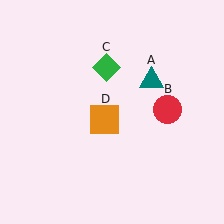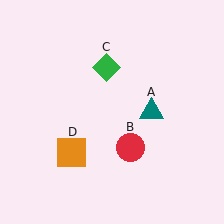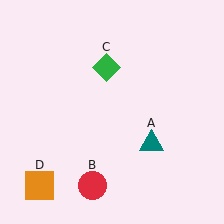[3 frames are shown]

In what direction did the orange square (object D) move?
The orange square (object D) moved down and to the left.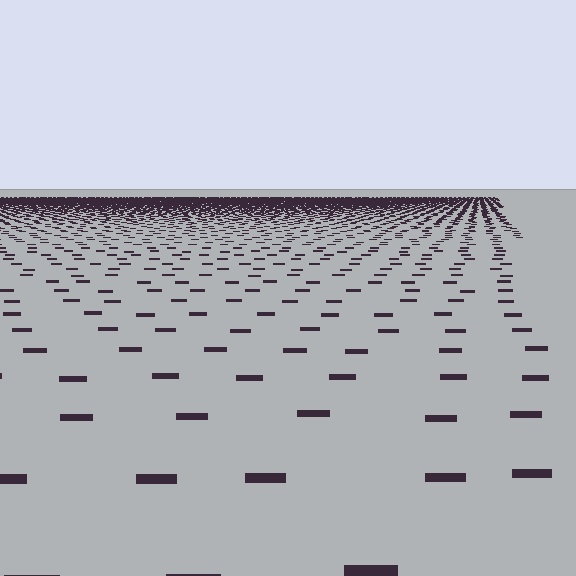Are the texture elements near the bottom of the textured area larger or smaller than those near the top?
Larger. Near the bottom, elements are closer to the viewer and appear at a bigger on-screen size.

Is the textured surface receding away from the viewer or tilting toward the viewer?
The surface is receding away from the viewer. Texture elements get smaller and denser toward the top.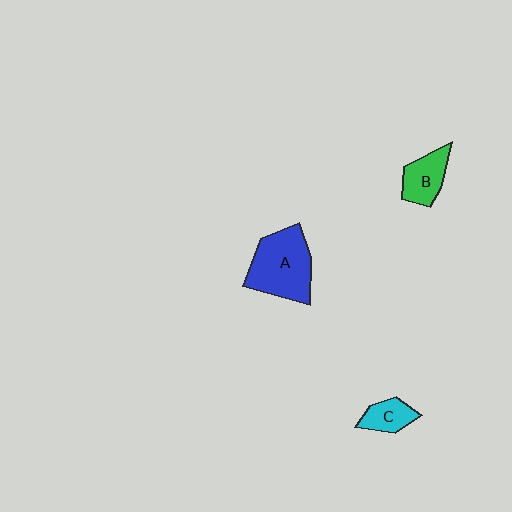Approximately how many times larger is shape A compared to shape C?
Approximately 2.6 times.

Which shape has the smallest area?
Shape C (cyan).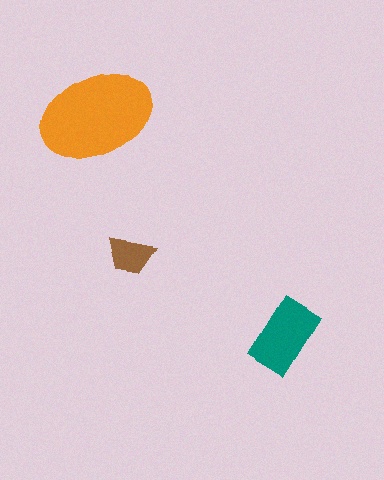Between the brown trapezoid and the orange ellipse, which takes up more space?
The orange ellipse.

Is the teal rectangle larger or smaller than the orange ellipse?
Smaller.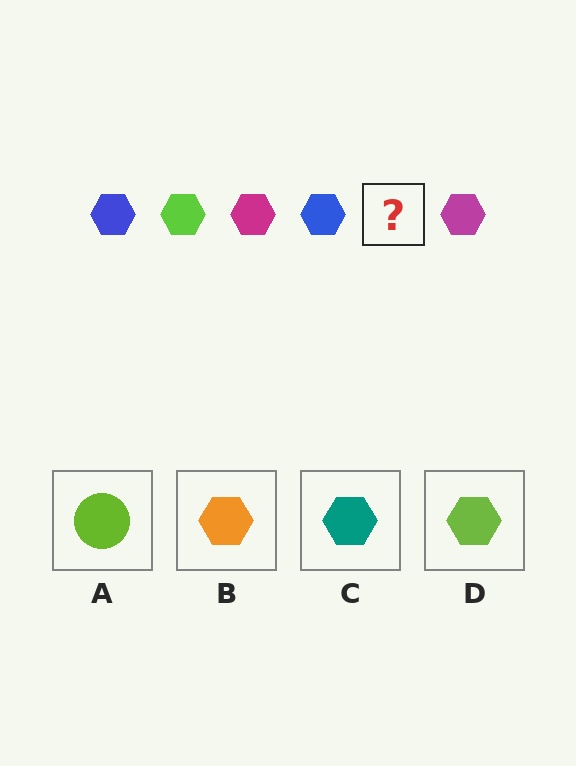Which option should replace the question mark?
Option D.